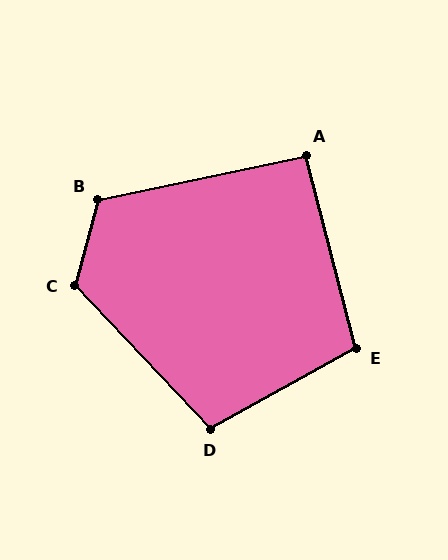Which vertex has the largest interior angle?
C, at approximately 121 degrees.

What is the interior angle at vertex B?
Approximately 117 degrees (obtuse).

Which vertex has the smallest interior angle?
A, at approximately 93 degrees.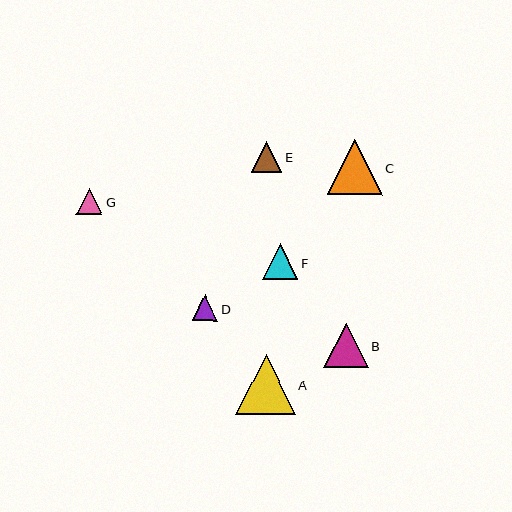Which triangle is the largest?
Triangle A is the largest with a size of approximately 60 pixels.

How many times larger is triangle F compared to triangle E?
Triangle F is approximately 1.2 times the size of triangle E.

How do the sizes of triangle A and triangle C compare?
Triangle A and triangle C are approximately the same size.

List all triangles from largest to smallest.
From largest to smallest: A, C, B, F, E, G, D.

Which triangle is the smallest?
Triangle D is the smallest with a size of approximately 26 pixels.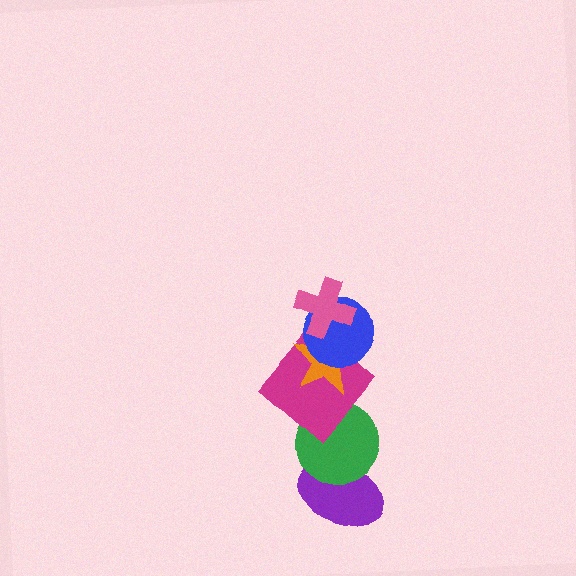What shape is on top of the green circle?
The magenta diamond is on top of the green circle.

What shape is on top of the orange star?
The blue circle is on top of the orange star.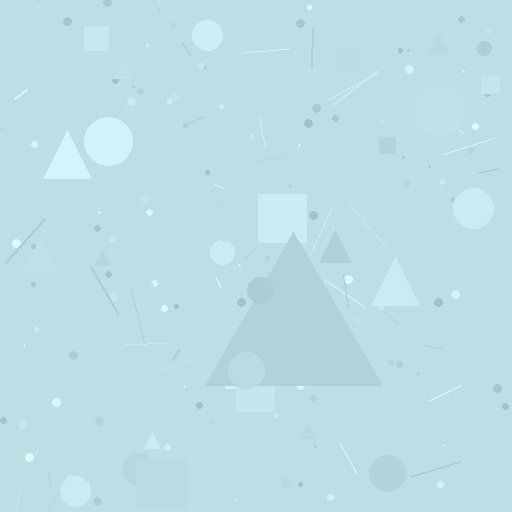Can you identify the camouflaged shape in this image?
The camouflaged shape is a triangle.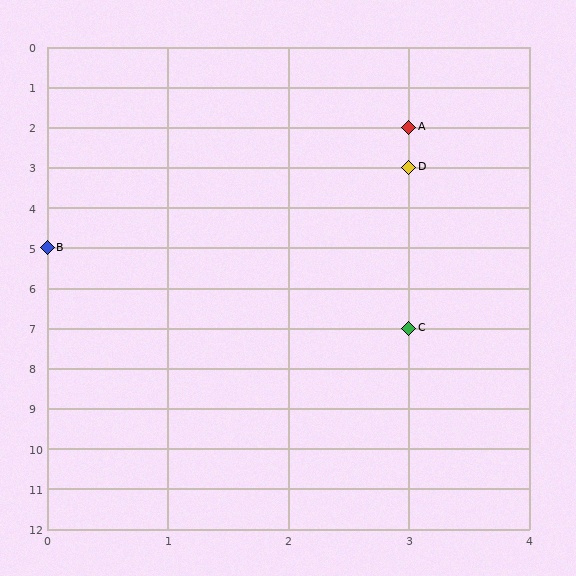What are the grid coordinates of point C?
Point C is at grid coordinates (3, 7).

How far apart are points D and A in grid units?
Points D and A are 1 row apart.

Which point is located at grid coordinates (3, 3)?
Point D is at (3, 3).